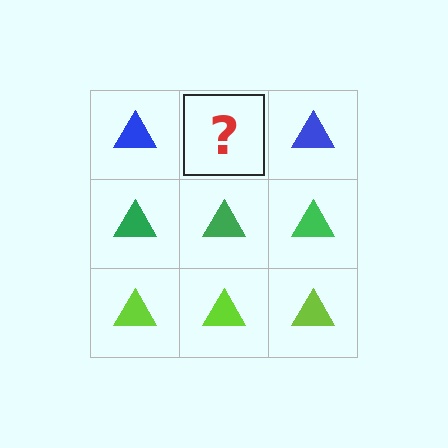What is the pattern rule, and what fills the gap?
The rule is that each row has a consistent color. The gap should be filled with a blue triangle.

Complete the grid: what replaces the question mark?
The question mark should be replaced with a blue triangle.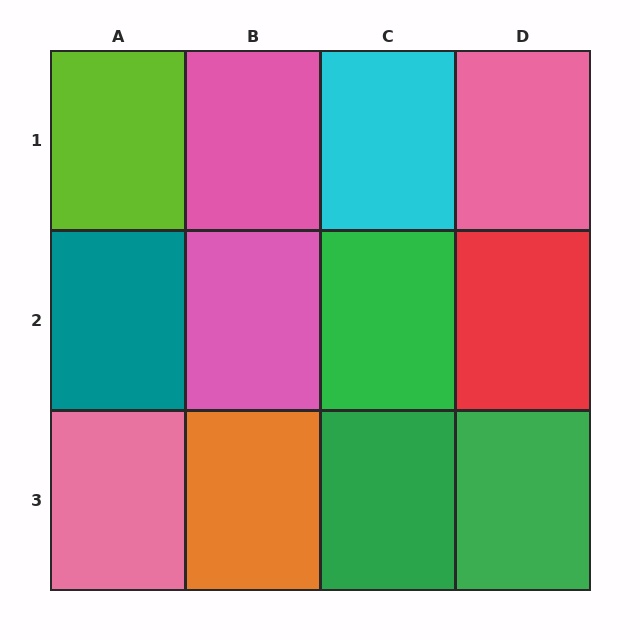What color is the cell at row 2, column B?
Pink.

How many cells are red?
1 cell is red.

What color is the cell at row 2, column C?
Green.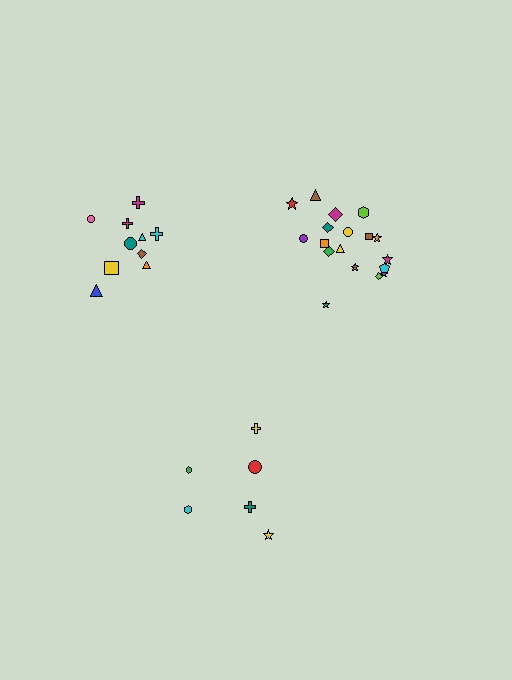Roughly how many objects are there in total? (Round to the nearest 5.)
Roughly 35 objects in total.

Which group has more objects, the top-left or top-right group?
The top-right group.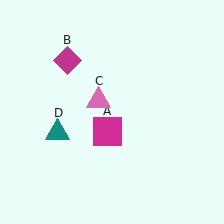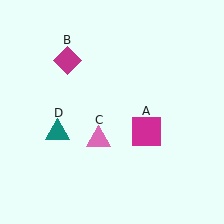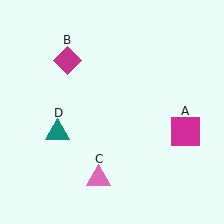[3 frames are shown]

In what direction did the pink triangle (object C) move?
The pink triangle (object C) moved down.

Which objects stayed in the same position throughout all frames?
Magenta diamond (object B) and teal triangle (object D) remained stationary.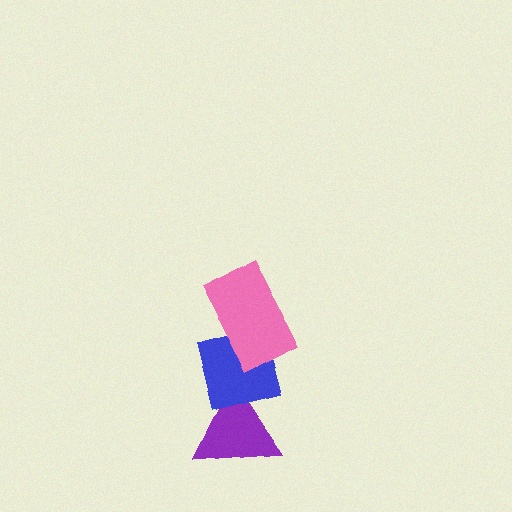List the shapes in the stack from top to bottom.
From top to bottom: the pink rectangle, the blue square, the purple triangle.